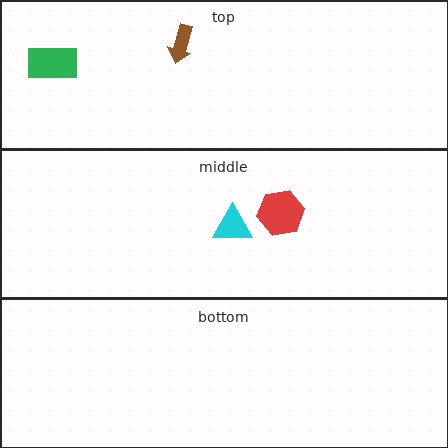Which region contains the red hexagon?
The middle region.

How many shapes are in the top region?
2.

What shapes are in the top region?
The green rectangle, the brown arrow.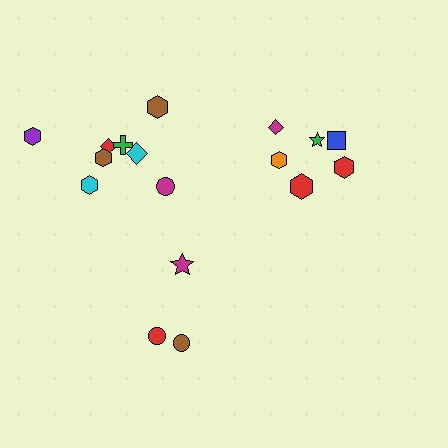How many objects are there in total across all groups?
There are 17 objects.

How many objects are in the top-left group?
There are 8 objects.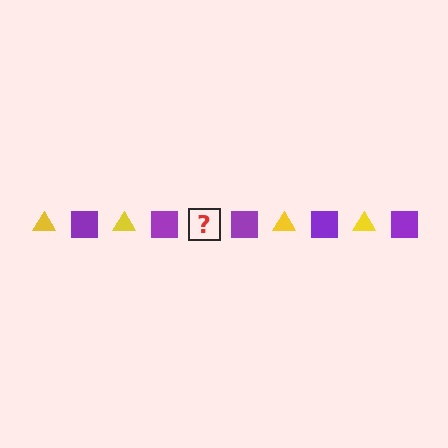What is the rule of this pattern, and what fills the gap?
The rule is that the pattern alternates between yellow triangle and purple square. The gap should be filled with a yellow triangle.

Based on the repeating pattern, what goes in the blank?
The blank should be a yellow triangle.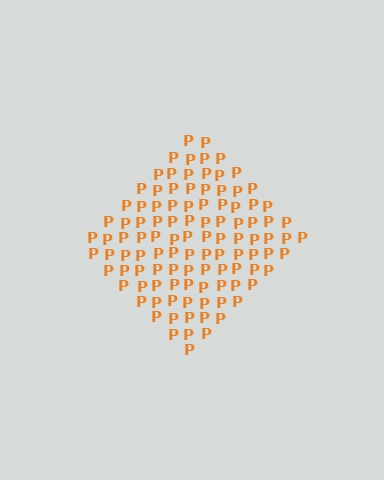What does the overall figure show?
The overall figure shows a diamond.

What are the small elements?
The small elements are letter P's.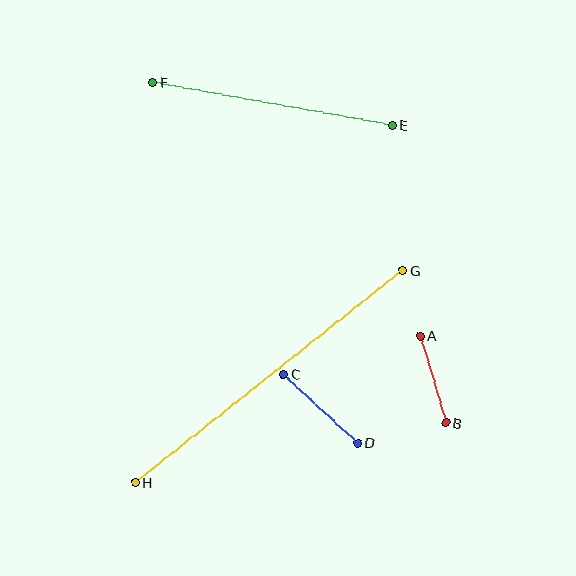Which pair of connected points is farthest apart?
Points G and H are farthest apart.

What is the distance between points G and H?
The distance is approximately 341 pixels.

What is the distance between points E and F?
The distance is approximately 243 pixels.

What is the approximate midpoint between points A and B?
The midpoint is at approximately (433, 379) pixels.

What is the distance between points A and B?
The distance is approximately 91 pixels.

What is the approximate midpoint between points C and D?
The midpoint is at approximately (321, 408) pixels.